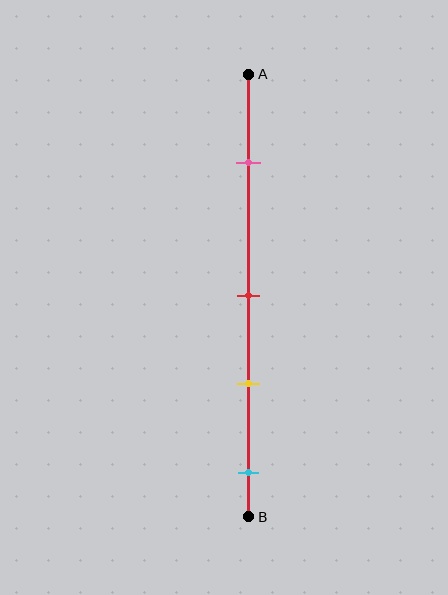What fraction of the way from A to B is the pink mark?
The pink mark is approximately 20% (0.2) of the way from A to B.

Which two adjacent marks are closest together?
The red and yellow marks are the closest adjacent pair.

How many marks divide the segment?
There are 4 marks dividing the segment.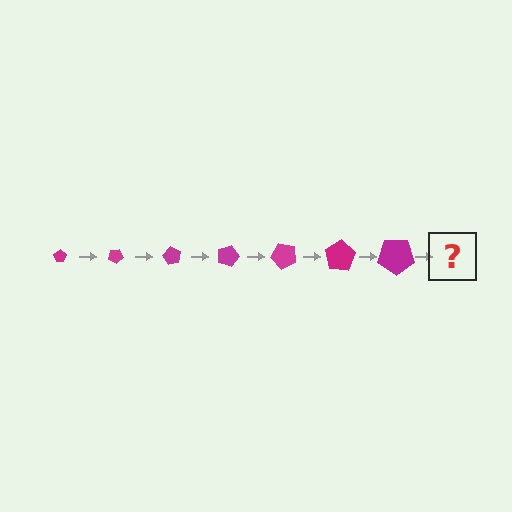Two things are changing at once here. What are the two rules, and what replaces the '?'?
The two rules are that the pentagon grows larger each step and it rotates 30 degrees each step. The '?' should be a pentagon, larger than the previous one and rotated 210 degrees from the start.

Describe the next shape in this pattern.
It should be a pentagon, larger than the previous one and rotated 210 degrees from the start.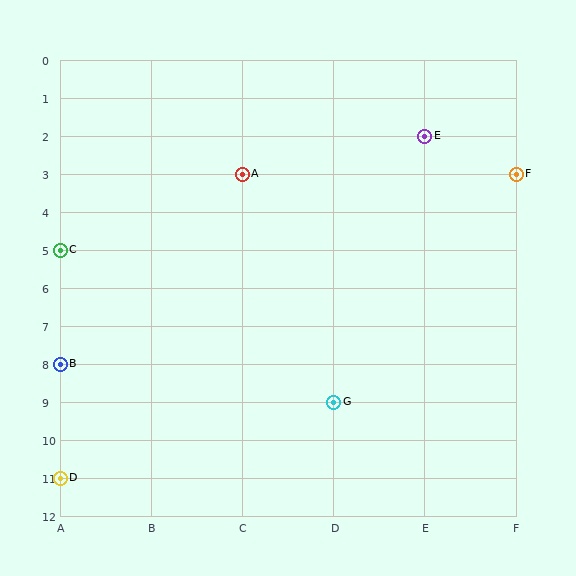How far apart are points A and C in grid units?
Points A and C are 2 columns and 2 rows apart (about 2.8 grid units diagonally).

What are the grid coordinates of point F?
Point F is at grid coordinates (F, 3).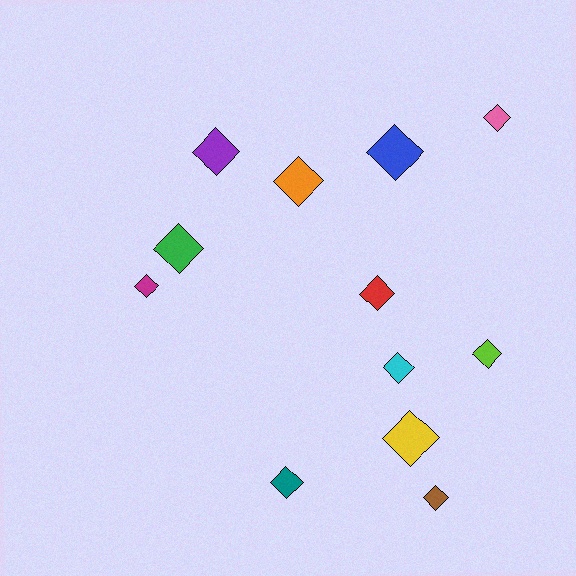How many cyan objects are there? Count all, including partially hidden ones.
There is 1 cyan object.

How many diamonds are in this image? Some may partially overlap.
There are 12 diamonds.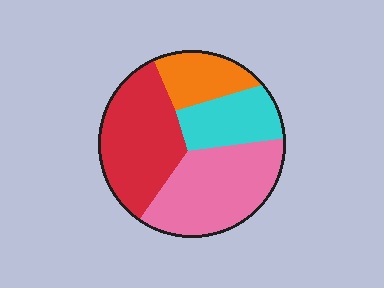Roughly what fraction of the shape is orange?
Orange covers about 15% of the shape.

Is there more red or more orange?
Red.